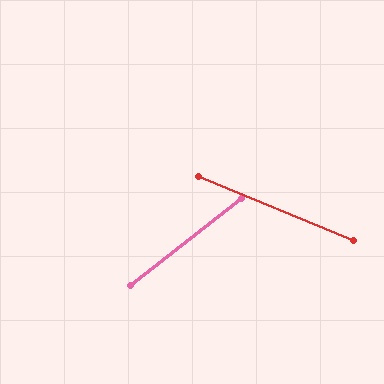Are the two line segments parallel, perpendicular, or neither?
Neither parallel nor perpendicular — they differ by about 61°.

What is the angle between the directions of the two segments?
Approximately 61 degrees.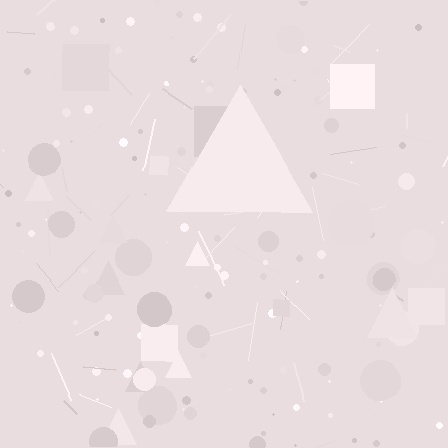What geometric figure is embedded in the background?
A triangle is embedded in the background.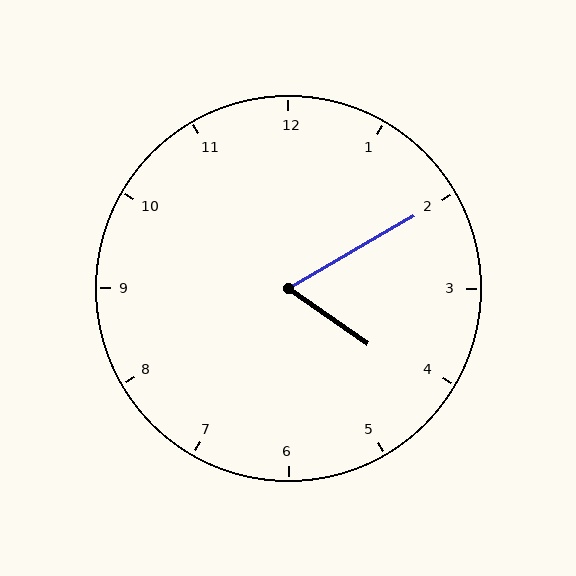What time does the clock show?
4:10.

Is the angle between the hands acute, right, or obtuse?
It is acute.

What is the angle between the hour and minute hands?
Approximately 65 degrees.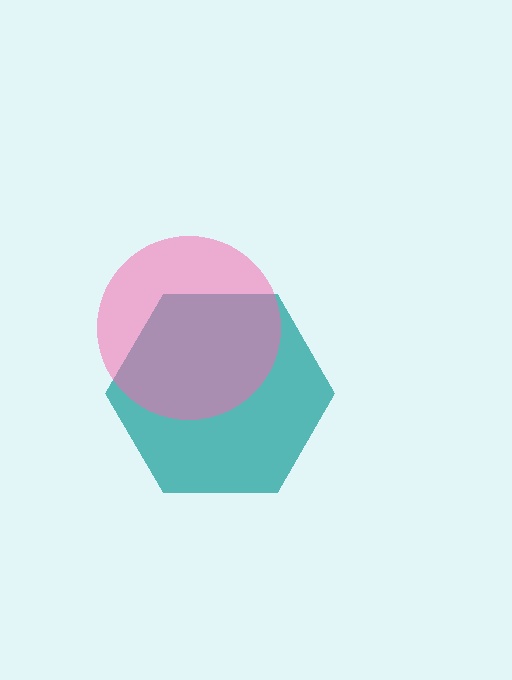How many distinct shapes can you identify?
There are 2 distinct shapes: a teal hexagon, a pink circle.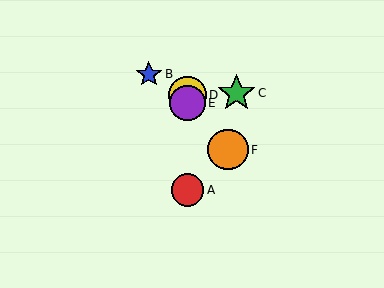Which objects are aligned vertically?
Objects A, D, E are aligned vertically.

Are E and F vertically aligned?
No, E is at x≈188 and F is at x≈228.